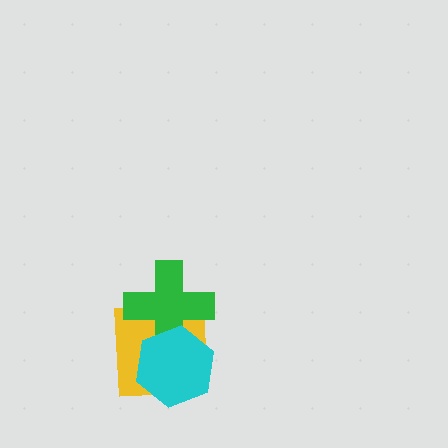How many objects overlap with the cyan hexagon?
2 objects overlap with the cyan hexagon.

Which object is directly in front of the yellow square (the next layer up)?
The green cross is directly in front of the yellow square.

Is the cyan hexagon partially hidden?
No, no other shape covers it.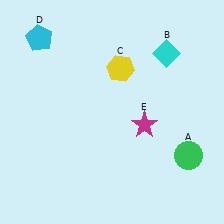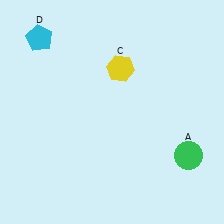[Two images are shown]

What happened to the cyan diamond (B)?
The cyan diamond (B) was removed in Image 2. It was in the top-right area of Image 1.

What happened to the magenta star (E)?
The magenta star (E) was removed in Image 2. It was in the bottom-right area of Image 1.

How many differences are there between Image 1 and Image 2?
There are 2 differences between the two images.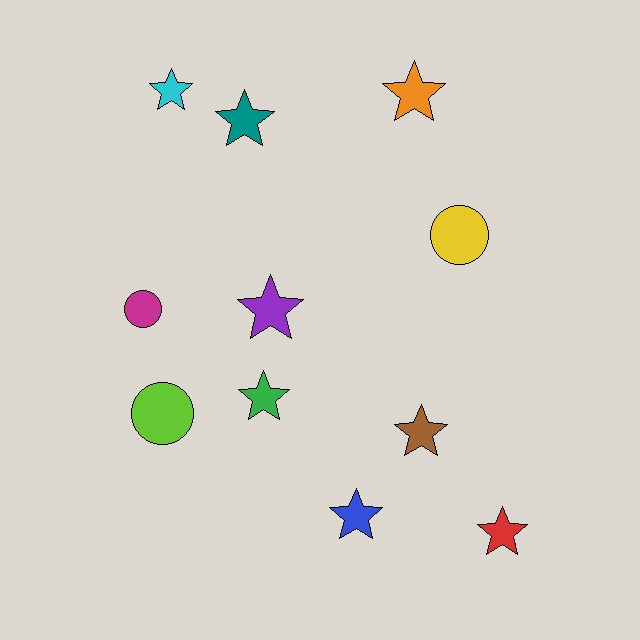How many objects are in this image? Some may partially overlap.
There are 11 objects.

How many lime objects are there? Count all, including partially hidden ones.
There is 1 lime object.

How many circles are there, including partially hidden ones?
There are 3 circles.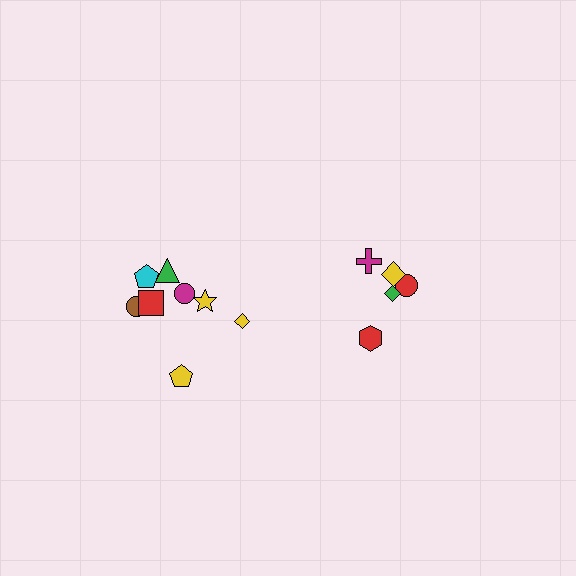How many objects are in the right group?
There are 5 objects.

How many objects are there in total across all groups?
There are 13 objects.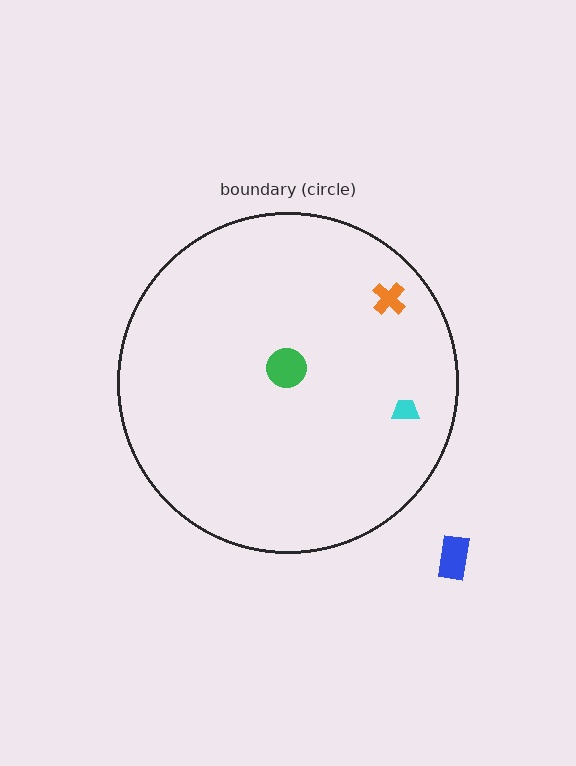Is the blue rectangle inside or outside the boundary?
Outside.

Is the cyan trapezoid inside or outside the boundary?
Inside.